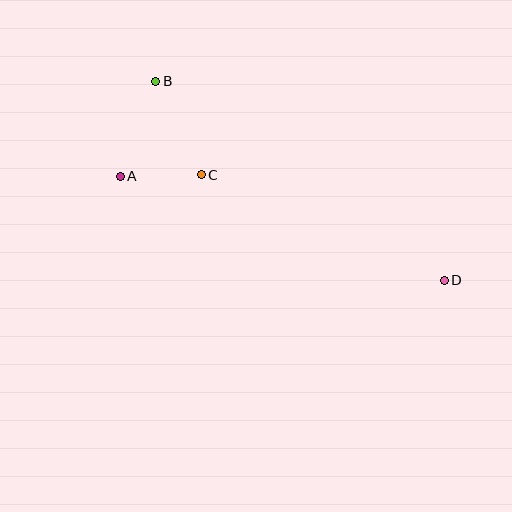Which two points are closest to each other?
Points A and C are closest to each other.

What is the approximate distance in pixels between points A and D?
The distance between A and D is approximately 340 pixels.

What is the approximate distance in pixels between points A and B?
The distance between A and B is approximately 101 pixels.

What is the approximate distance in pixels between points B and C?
The distance between B and C is approximately 104 pixels.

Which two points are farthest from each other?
Points B and D are farthest from each other.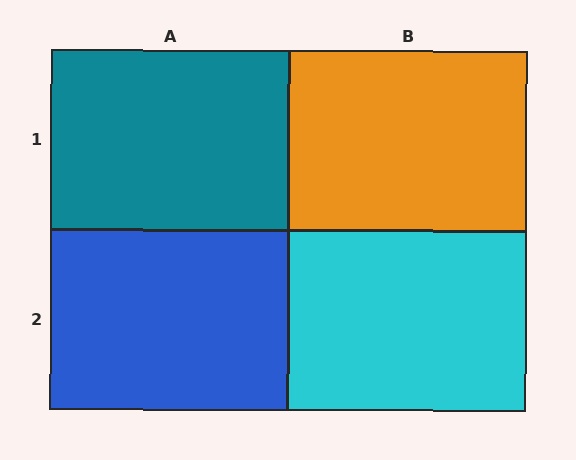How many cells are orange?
1 cell is orange.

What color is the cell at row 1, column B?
Orange.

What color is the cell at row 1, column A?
Teal.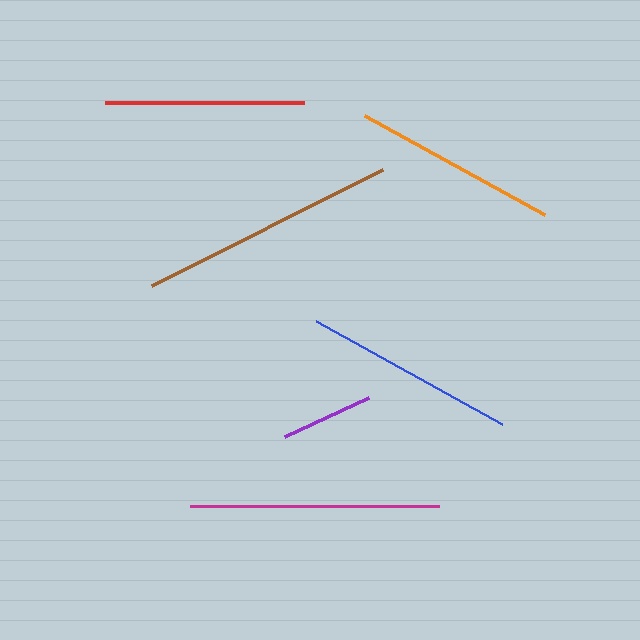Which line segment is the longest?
The brown line is the longest at approximately 258 pixels.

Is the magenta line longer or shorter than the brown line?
The brown line is longer than the magenta line.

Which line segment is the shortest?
The purple line is the shortest at approximately 92 pixels.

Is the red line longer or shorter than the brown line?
The brown line is longer than the red line.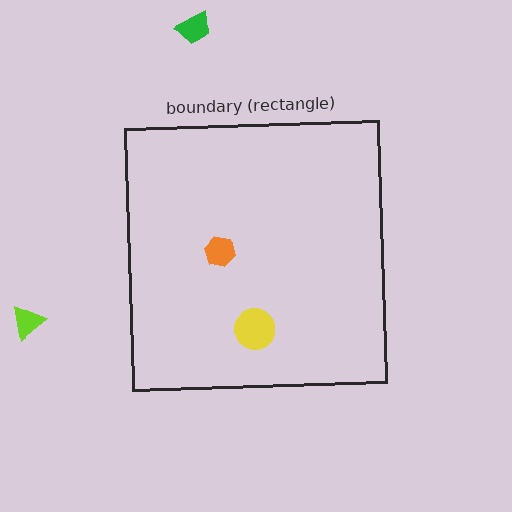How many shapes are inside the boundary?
2 inside, 2 outside.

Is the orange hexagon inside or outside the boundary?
Inside.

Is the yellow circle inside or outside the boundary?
Inside.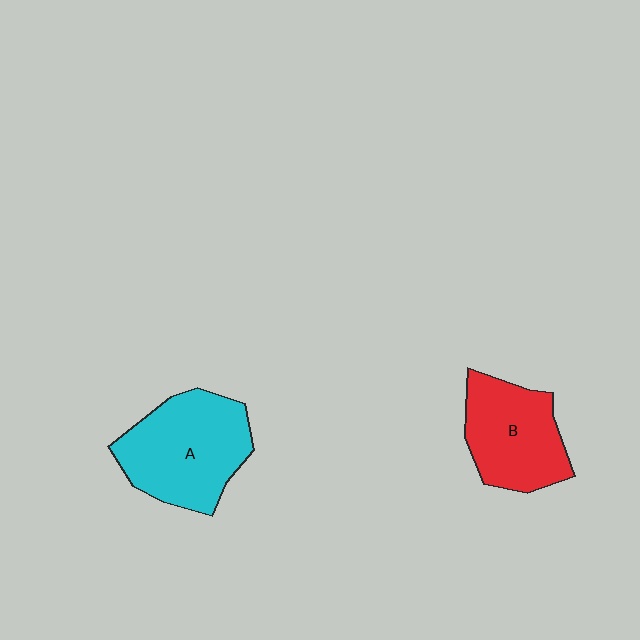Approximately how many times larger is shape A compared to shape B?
Approximately 1.2 times.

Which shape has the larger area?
Shape A (cyan).